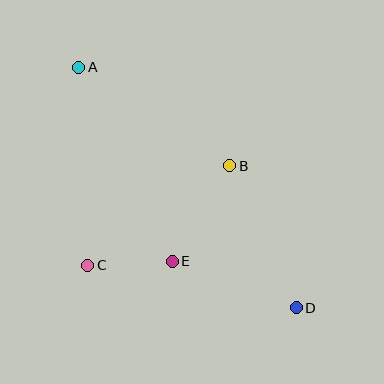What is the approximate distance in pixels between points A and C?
The distance between A and C is approximately 198 pixels.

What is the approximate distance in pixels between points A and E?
The distance between A and E is approximately 215 pixels.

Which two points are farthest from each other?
Points A and D are farthest from each other.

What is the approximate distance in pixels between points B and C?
The distance between B and C is approximately 174 pixels.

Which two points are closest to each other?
Points C and E are closest to each other.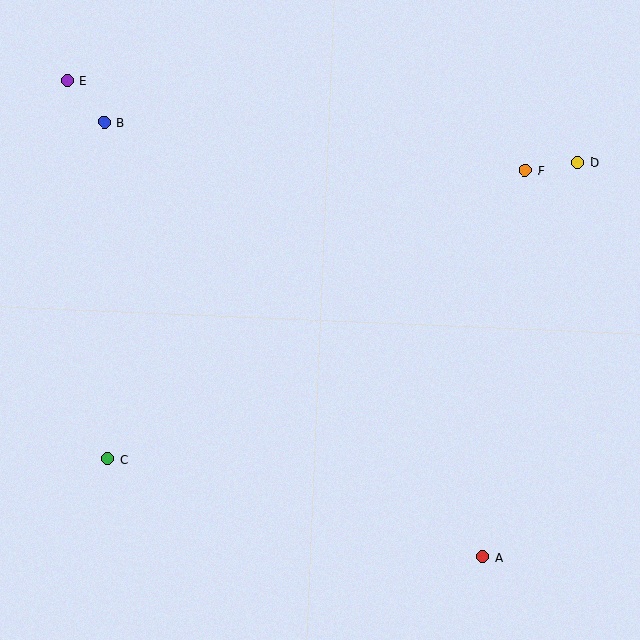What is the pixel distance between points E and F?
The distance between E and F is 467 pixels.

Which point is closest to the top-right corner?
Point D is closest to the top-right corner.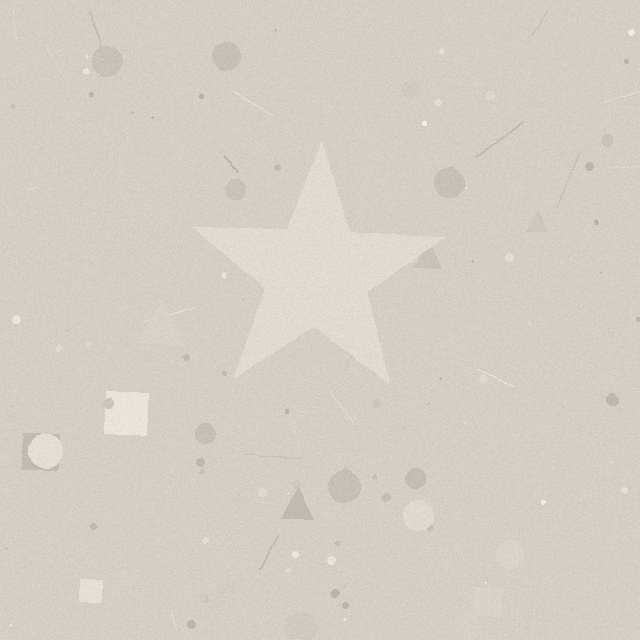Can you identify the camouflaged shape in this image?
The camouflaged shape is a star.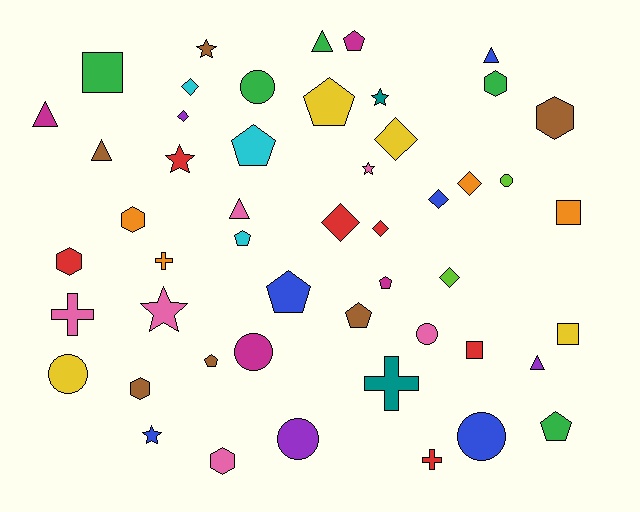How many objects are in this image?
There are 50 objects.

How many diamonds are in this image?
There are 8 diamonds.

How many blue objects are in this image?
There are 5 blue objects.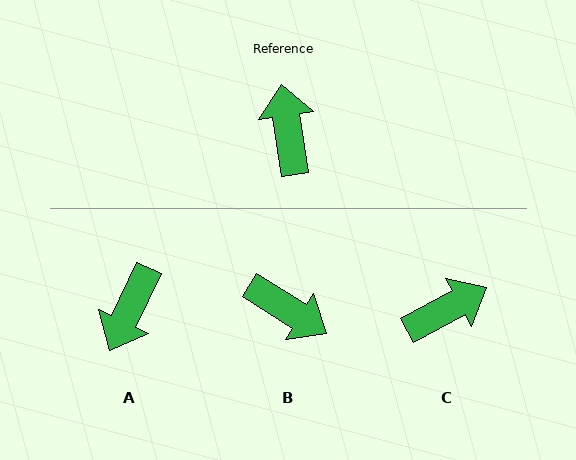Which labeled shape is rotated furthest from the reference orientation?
A, about 146 degrees away.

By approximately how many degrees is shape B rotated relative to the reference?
Approximately 130 degrees clockwise.